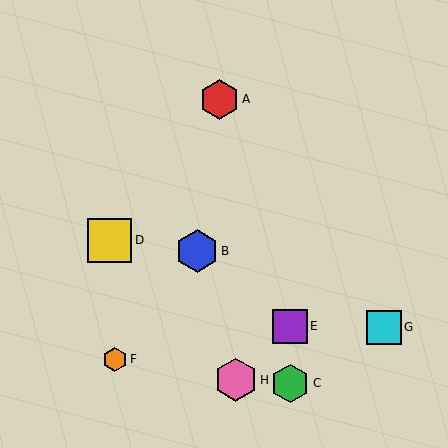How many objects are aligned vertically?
2 objects (C, E) are aligned vertically.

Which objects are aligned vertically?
Objects C, E are aligned vertically.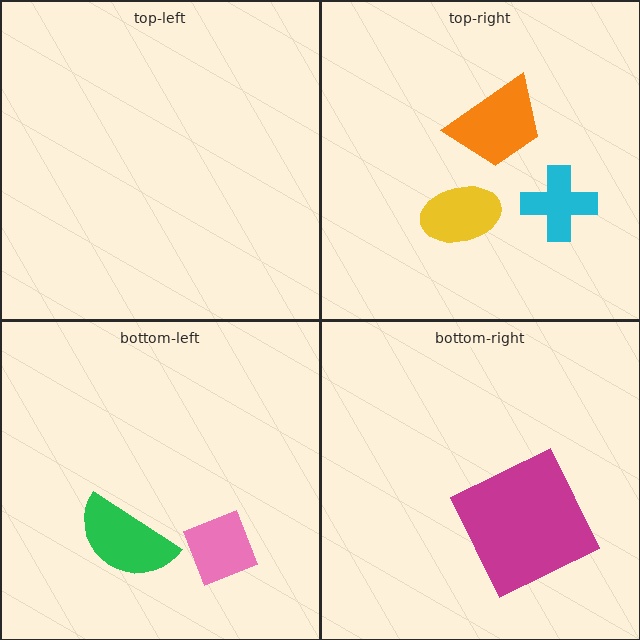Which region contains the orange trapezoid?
The top-right region.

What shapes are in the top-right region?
The yellow ellipse, the orange trapezoid, the cyan cross.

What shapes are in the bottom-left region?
The pink diamond, the green semicircle.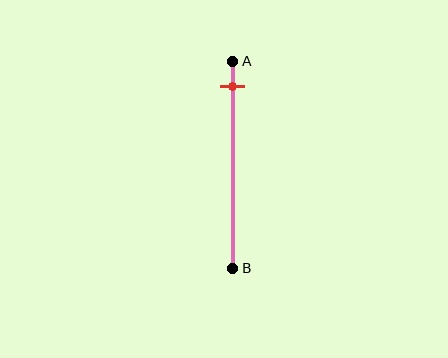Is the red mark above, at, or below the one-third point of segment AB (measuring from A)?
The red mark is above the one-third point of segment AB.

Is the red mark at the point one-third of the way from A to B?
No, the mark is at about 10% from A, not at the 33% one-third point.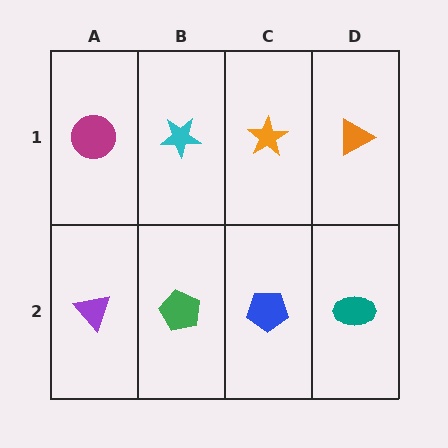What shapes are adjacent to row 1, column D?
A teal ellipse (row 2, column D), an orange star (row 1, column C).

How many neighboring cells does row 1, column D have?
2.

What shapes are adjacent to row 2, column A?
A magenta circle (row 1, column A), a green pentagon (row 2, column B).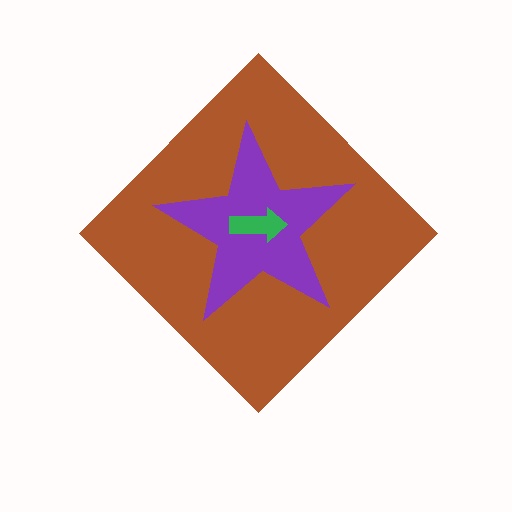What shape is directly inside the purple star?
The green arrow.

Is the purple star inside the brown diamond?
Yes.